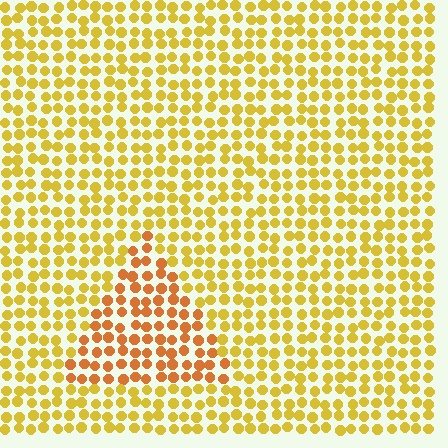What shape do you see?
I see a triangle.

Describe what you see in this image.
The image is filled with small yellow elements in a uniform arrangement. A triangle-shaped region is visible where the elements are tinted to a slightly different hue, forming a subtle color boundary.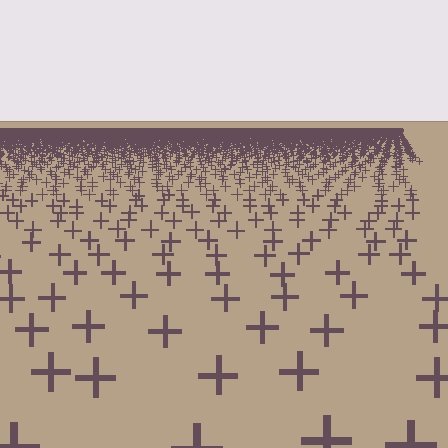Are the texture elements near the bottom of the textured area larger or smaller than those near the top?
Larger. Near the bottom, elements are closer to the viewer and appear at a bigger on-screen size.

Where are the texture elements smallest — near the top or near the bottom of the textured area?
Near the top.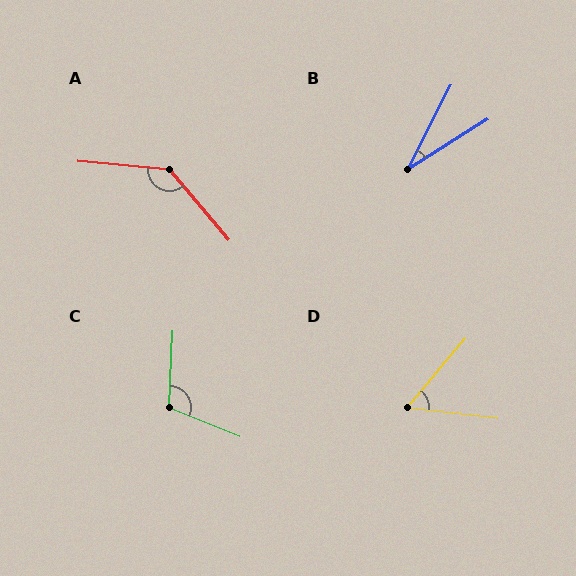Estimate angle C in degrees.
Approximately 109 degrees.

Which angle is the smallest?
B, at approximately 31 degrees.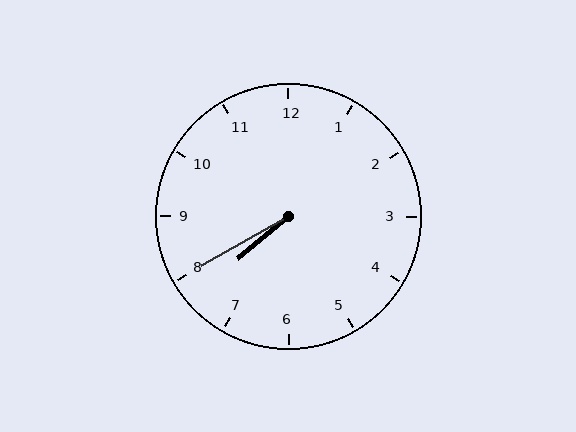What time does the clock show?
7:40.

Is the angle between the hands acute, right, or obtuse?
It is acute.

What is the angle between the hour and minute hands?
Approximately 10 degrees.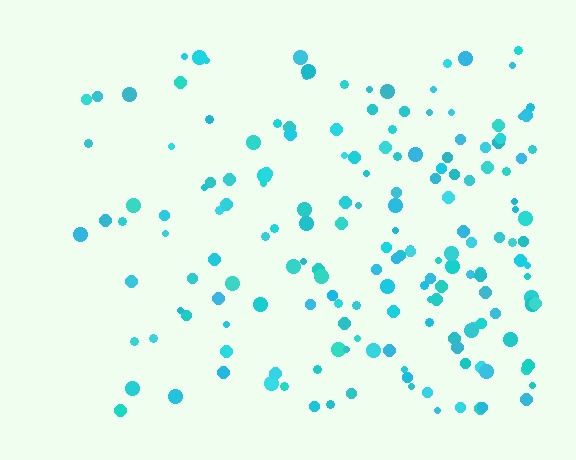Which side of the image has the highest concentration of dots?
The right.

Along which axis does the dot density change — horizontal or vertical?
Horizontal.